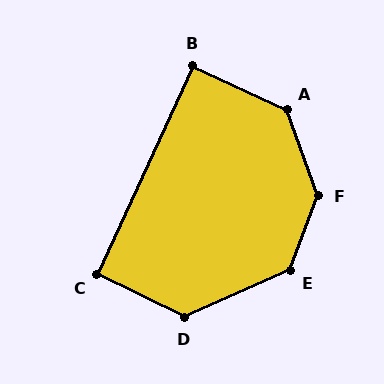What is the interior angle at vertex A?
Approximately 134 degrees (obtuse).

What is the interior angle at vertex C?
Approximately 92 degrees (approximately right).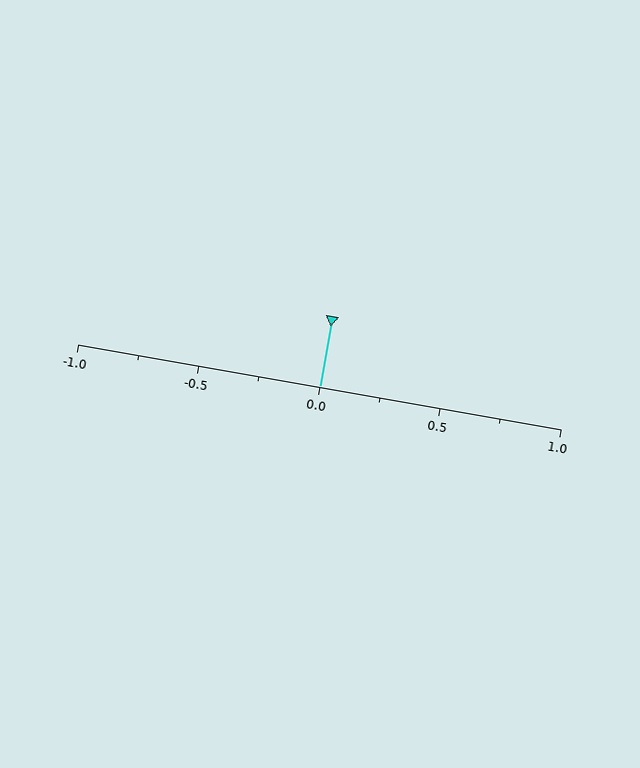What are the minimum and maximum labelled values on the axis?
The axis runs from -1.0 to 1.0.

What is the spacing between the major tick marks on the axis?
The major ticks are spaced 0.5 apart.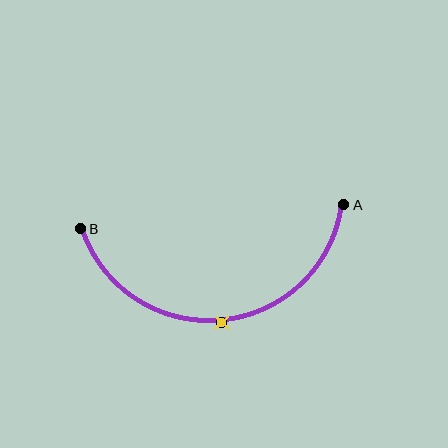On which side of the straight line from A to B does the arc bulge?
The arc bulges below the straight line connecting A and B.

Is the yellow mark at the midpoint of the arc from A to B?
Yes. The yellow mark lies on the arc at equal arc-length from both A and B — it is the arc midpoint.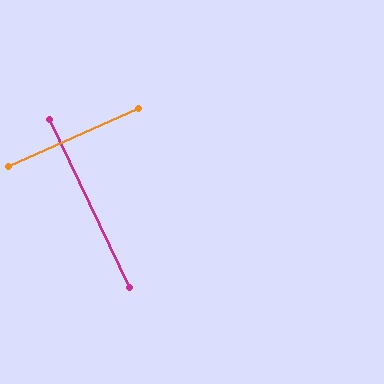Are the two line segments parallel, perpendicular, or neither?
Perpendicular — they meet at approximately 89°.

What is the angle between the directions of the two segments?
Approximately 89 degrees.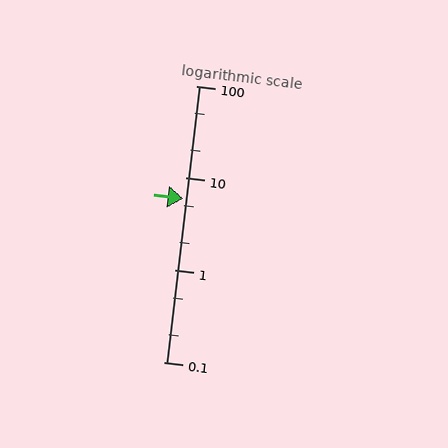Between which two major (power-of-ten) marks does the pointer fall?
The pointer is between 1 and 10.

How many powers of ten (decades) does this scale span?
The scale spans 3 decades, from 0.1 to 100.